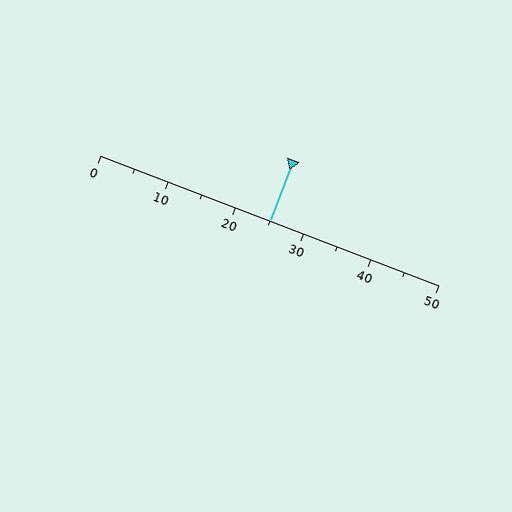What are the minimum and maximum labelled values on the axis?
The axis runs from 0 to 50.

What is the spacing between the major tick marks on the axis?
The major ticks are spaced 10 apart.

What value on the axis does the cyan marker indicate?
The marker indicates approximately 25.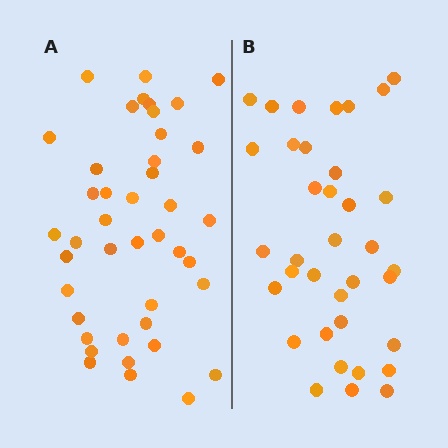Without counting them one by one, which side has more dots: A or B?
Region A (the left region) has more dots.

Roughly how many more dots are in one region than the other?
Region A has about 6 more dots than region B.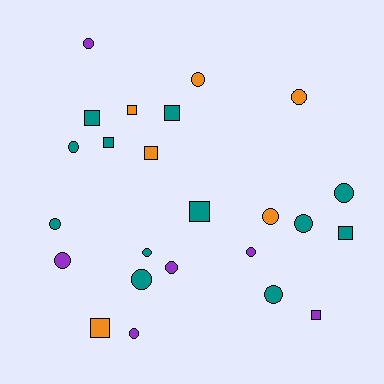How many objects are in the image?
There are 24 objects.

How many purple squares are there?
There is 1 purple square.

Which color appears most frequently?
Teal, with 12 objects.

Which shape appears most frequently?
Circle, with 15 objects.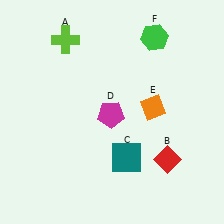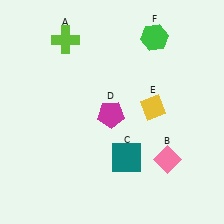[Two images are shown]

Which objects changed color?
B changed from red to pink. E changed from orange to yellow.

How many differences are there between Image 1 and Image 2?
There are 2 differences between the two images.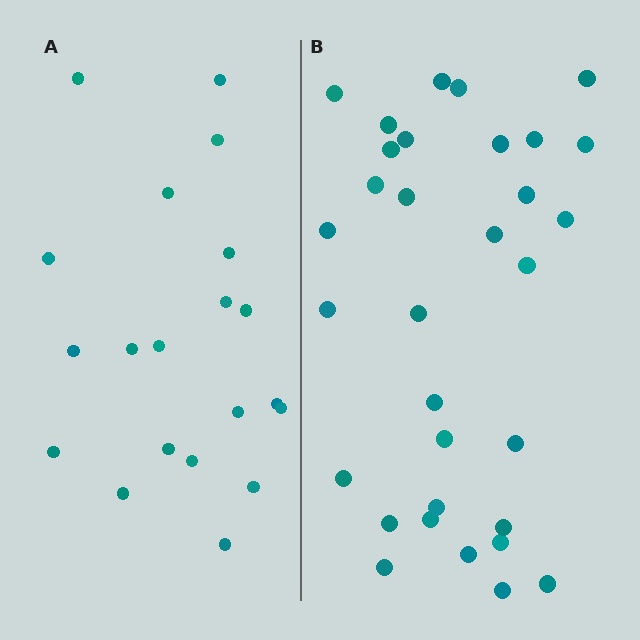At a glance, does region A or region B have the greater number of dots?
Region B (the right region) has more dots.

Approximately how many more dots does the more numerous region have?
Region B has roughly 12 or so more dots than region A.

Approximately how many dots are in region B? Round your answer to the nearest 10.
About 30 dots. (The exact count is 32, which rounds to 30.)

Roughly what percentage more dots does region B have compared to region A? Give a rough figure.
About 60% more.